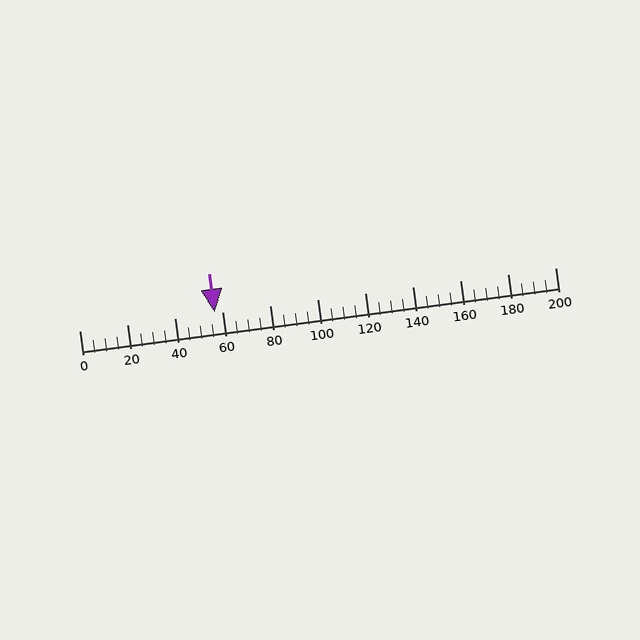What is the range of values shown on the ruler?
The ruler shows values from 0 to 200.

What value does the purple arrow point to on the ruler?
The purple arrow points to approximately 57.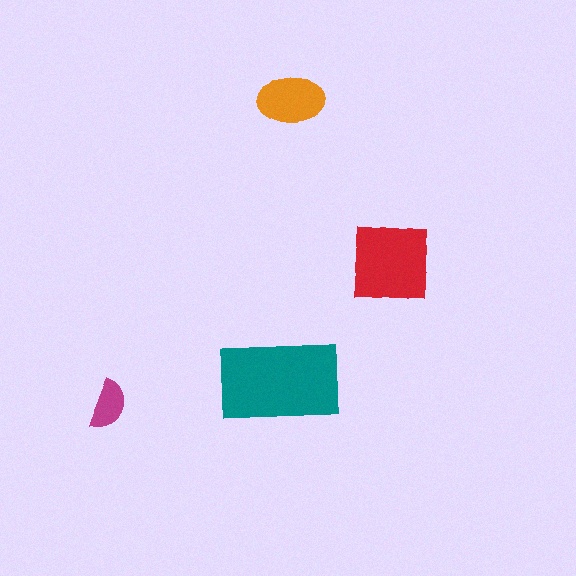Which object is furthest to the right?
The red square is rightmost.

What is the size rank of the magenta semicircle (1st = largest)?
4th.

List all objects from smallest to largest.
The magenta semicircle, the orange ellipse, the red square, the teal rectangle.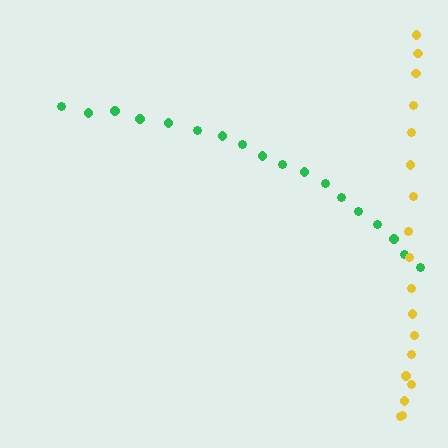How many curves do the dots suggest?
There are 2 distinct paths.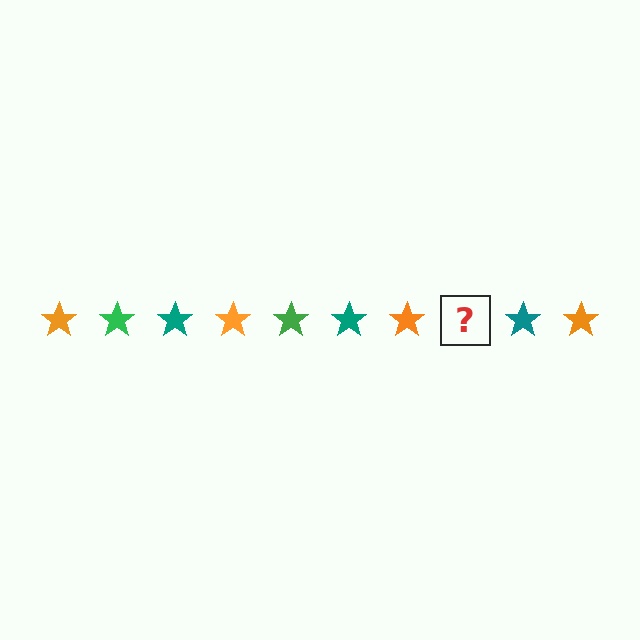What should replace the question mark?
The question mark should be replaced with a green star.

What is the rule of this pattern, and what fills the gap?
The rule is that the pattern cycles through orange, green, teal stars. The gap should be filled with a green star.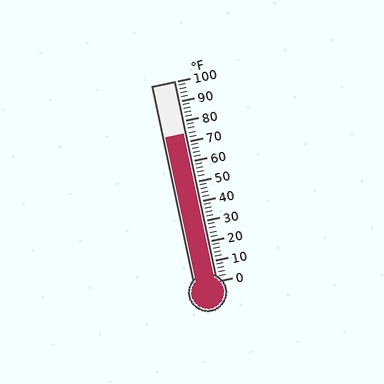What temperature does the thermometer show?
The thermometer shows approximately 74°F.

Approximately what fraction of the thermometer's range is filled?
The thermometer is filled to approximately 75% of its range.